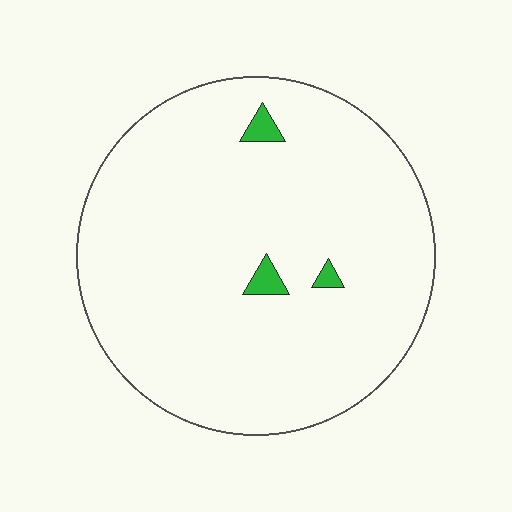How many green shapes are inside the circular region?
3.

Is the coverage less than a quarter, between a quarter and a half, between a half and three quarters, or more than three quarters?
Less than a quarter.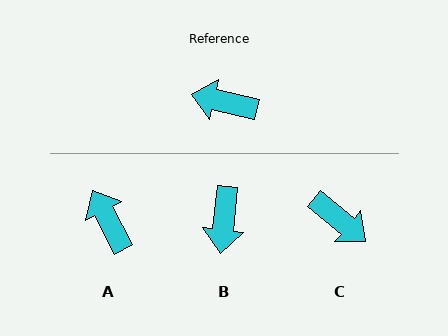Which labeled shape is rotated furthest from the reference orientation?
C, about 153 degrees away.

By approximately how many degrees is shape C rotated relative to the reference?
Approximately 153 degrees counter-clockwise.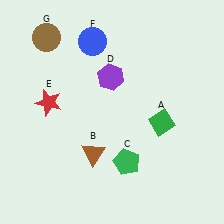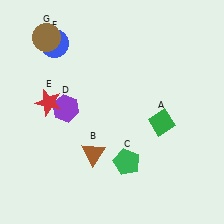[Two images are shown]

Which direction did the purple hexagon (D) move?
The purple hexagon (D) moved left.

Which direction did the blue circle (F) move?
The blue circle (F) moved left.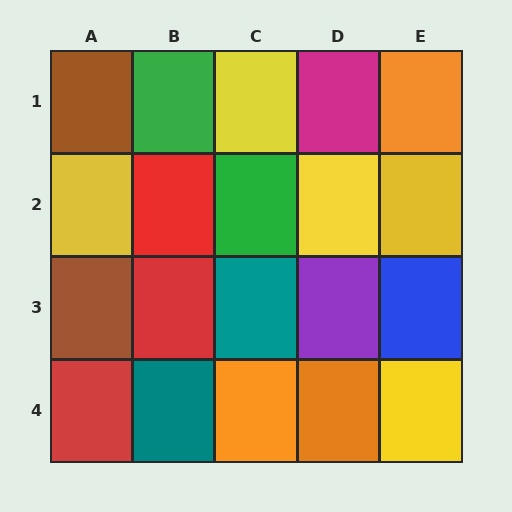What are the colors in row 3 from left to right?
Brown, red, teal, purple, blue.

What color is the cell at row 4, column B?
Teal.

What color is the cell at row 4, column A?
Red.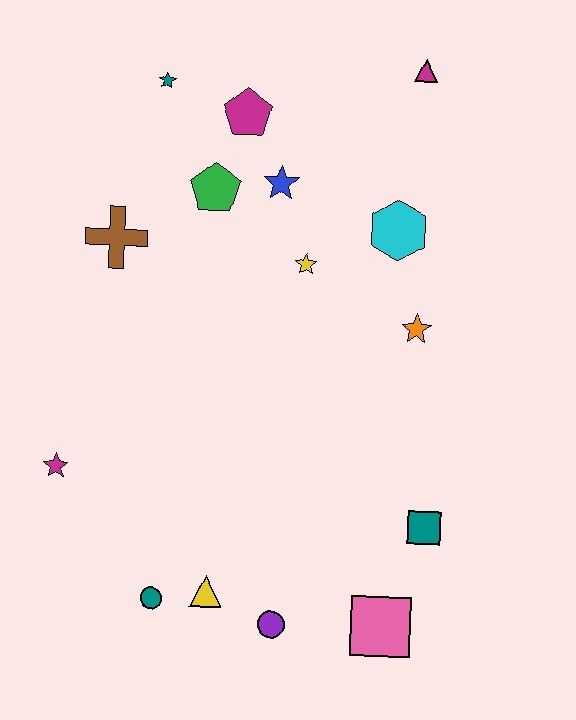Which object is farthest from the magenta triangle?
The teal circle is farthest from the magenta triangle.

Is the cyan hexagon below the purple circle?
No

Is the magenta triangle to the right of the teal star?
Yes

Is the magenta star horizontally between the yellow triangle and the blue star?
No